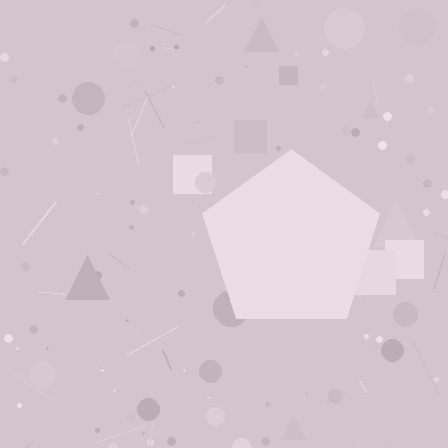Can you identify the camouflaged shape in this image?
The camouflaged shape is a pentagon.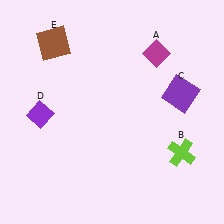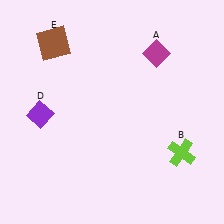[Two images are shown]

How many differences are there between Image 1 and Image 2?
There is 1 difference between the two images.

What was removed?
The purple square (C) was removed in Image 2.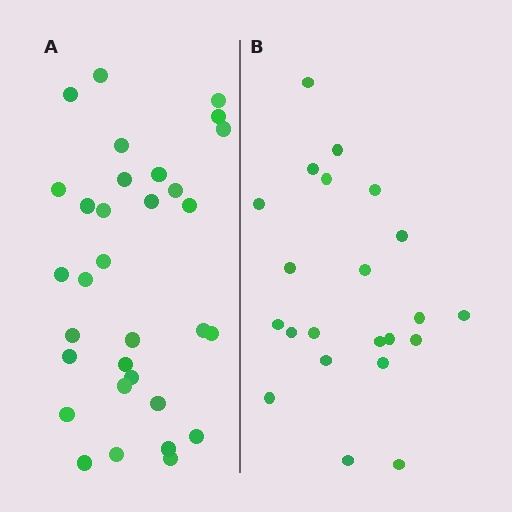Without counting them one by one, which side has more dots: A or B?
Region A (the left region) has more dots.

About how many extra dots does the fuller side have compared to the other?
Region A has roughly 10 or so more dots than region B.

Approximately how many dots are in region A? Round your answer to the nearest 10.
About 30 dots. (The exact count is 32, which rounds to 30.)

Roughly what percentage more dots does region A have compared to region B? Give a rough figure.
About 45% more.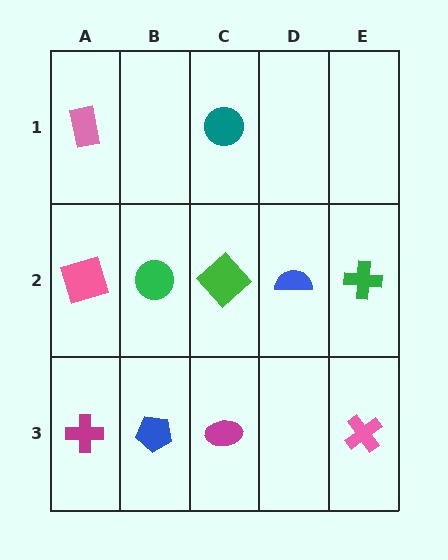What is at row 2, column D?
A blue semicircle.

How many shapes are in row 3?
4 shapes.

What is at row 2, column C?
A green diamond.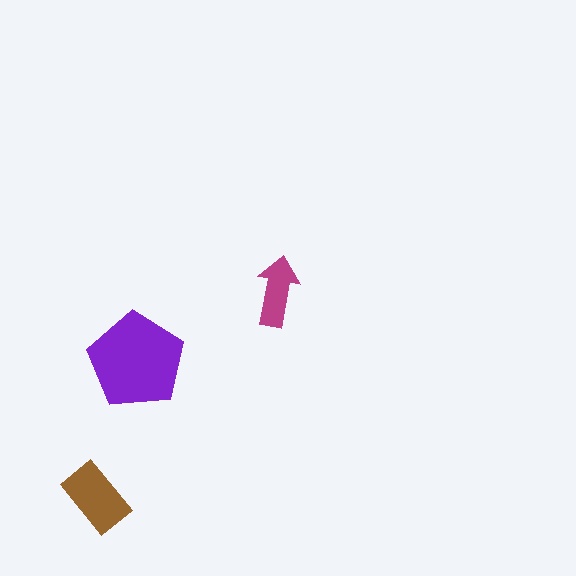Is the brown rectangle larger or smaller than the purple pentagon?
Smaller.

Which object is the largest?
The purple pentagon.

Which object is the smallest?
The magenta arrow.